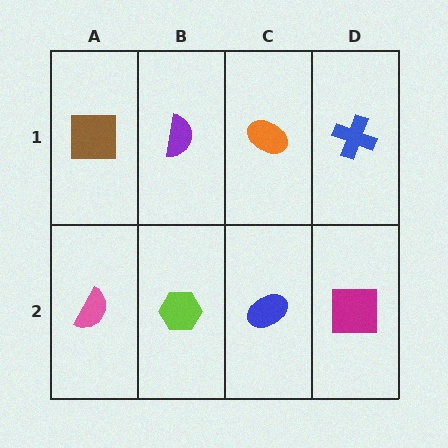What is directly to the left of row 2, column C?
A lime hexagon.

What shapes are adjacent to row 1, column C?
A blue ellipse (row 2, column C), a purple semicircle (row 1, column B), a blue cross (row 1, column D).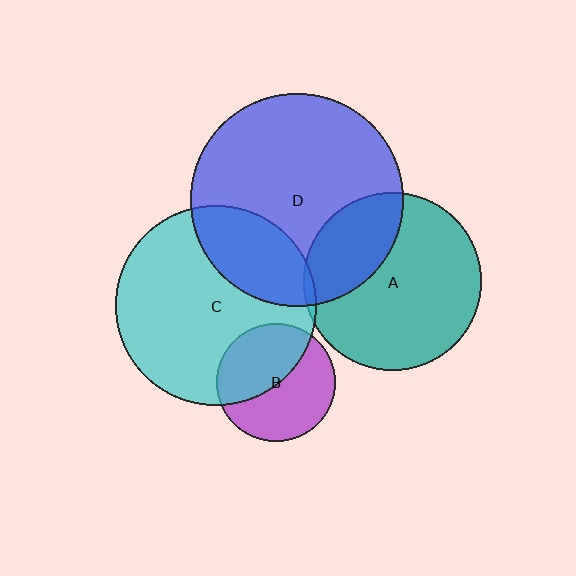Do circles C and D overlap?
Yes.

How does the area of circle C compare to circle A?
Approximately 1.3 times.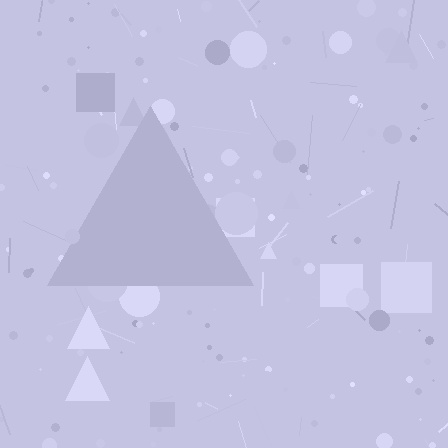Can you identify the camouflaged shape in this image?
The camouflaged shape is a triangle.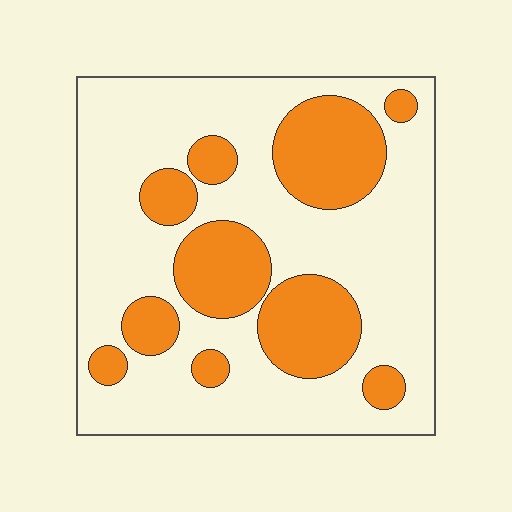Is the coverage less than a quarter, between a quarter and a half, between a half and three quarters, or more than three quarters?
Between a quarter and a half.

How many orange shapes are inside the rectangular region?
10.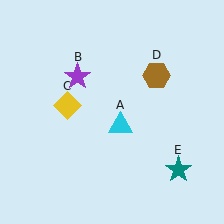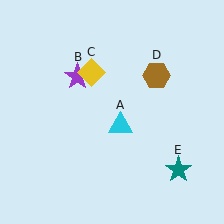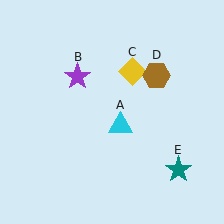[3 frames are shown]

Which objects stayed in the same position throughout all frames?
Cyan triangle (object A) and purple star (object B) and brown hexagon (object D) and teal star (object E) remained stationary.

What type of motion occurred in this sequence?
The yellow diamond (object C) rotated clockwise around the center of the scene.